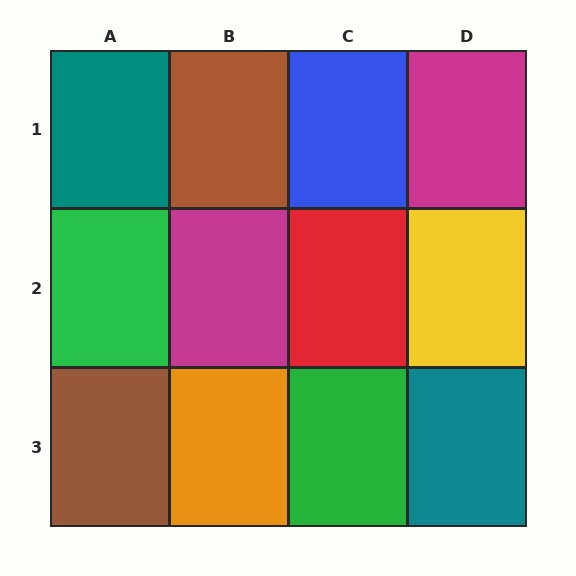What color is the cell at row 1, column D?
Magenta.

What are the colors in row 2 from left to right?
Green, magenta, red, yellow.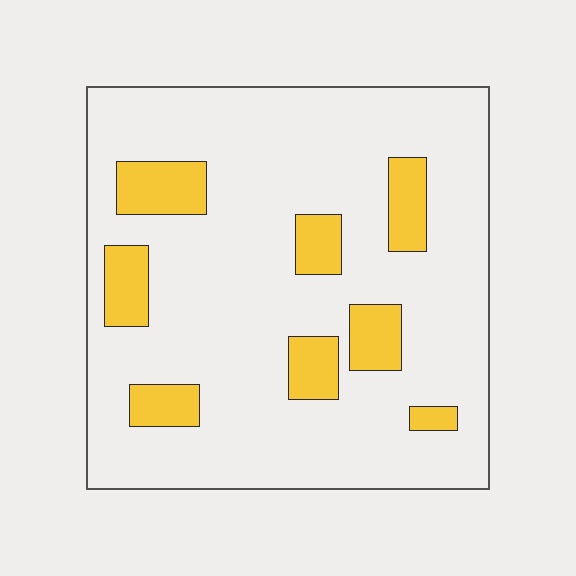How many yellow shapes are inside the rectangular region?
8.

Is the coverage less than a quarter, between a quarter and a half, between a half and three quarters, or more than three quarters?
Less than a quarter.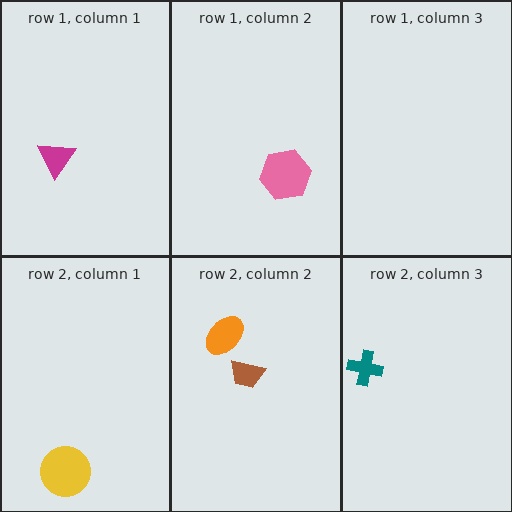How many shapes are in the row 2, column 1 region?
1.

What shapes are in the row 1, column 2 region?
The pink hexagon.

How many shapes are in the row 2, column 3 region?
1.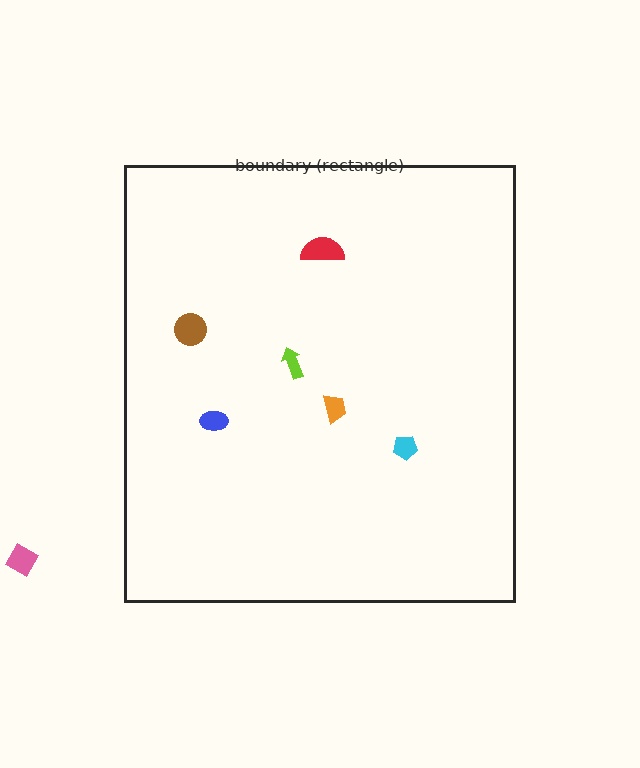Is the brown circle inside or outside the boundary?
Inside.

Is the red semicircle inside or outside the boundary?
Inside.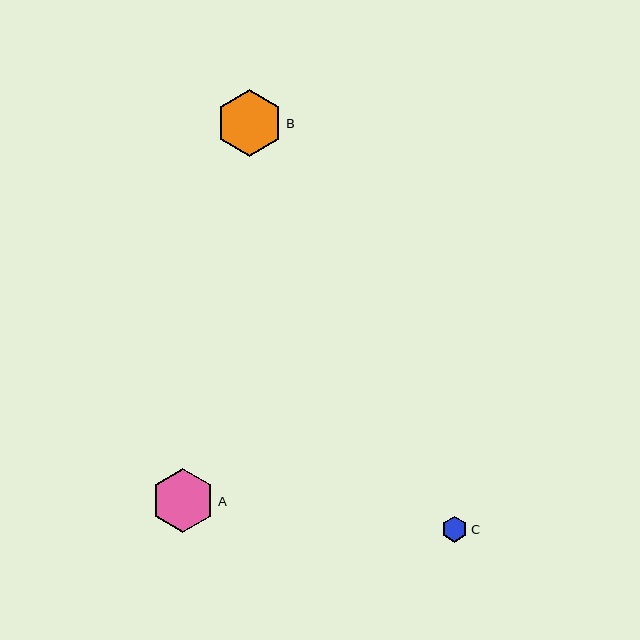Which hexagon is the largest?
Hexagon B is the largest with a size of approximately 67 pixels.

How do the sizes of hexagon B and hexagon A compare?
Hexagon B and hexagon A are approximately the same size.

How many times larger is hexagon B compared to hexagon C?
Hexagon B is approximately 2.6 times the size of hexagon C.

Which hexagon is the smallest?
Hexagon C is the smallest with a size of approximately 26 pixels.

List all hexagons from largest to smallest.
From largest to smallest: B, A, C.